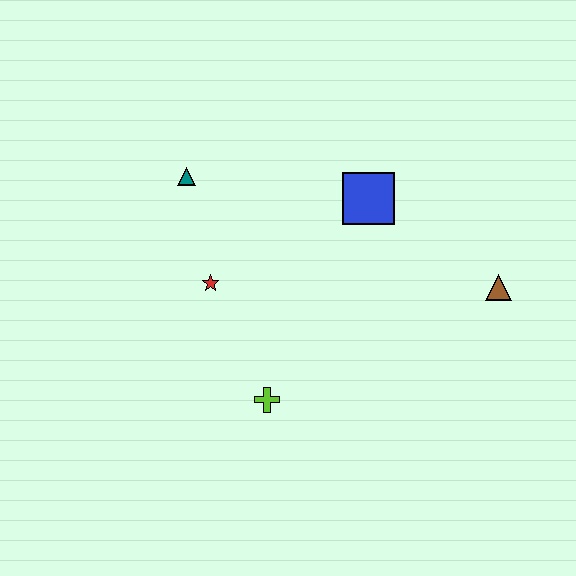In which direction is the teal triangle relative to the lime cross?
The teal triangle is above the lime cross.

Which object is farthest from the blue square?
The lime cross is farthest from the blue square.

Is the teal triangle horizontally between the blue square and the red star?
No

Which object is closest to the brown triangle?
The blue square is closest to the brown triangle.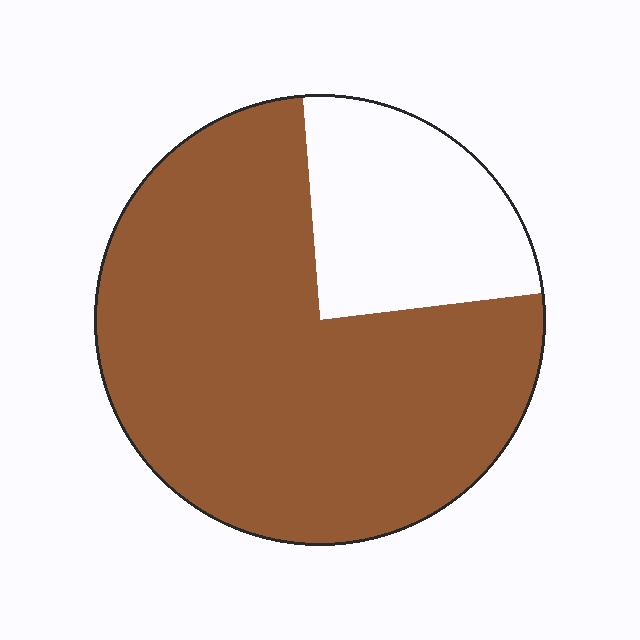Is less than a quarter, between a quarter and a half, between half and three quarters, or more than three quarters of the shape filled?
More than three quarters.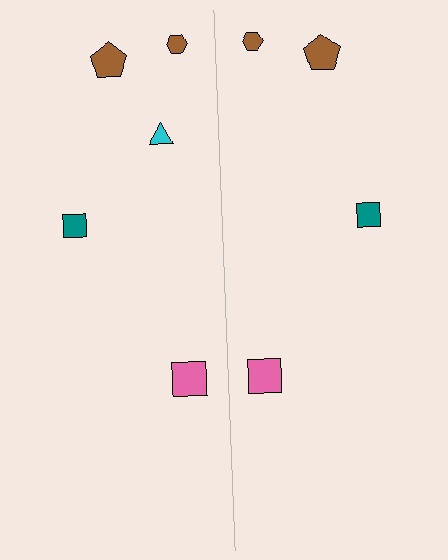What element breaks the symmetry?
A cyan triangle is missing from the right side.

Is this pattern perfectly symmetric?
No, the pattern is not perfectly symmetric. A cyan triangle is missing from the right side.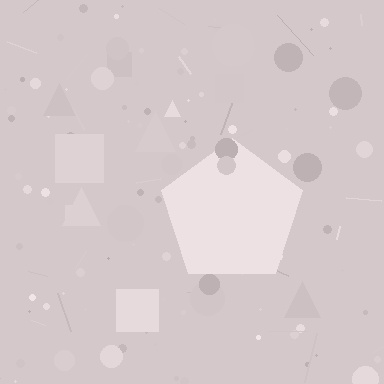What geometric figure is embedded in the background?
A pentagon is embedded in the background.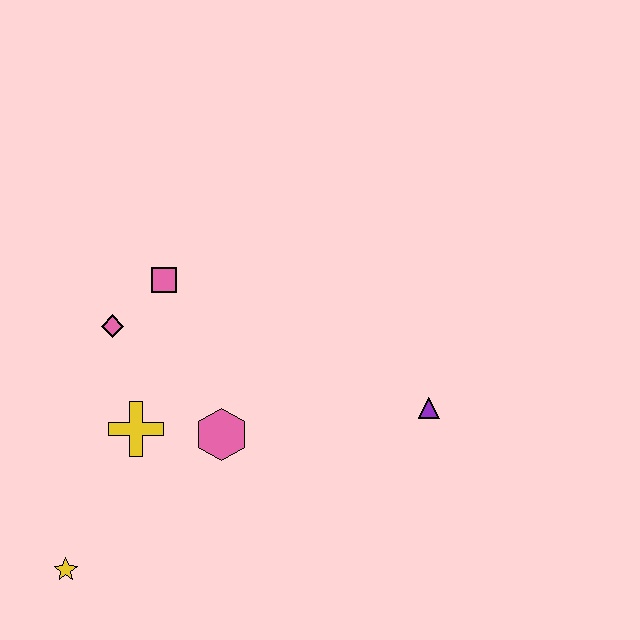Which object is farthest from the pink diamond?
The purple triangle is farthest from the pink diamond.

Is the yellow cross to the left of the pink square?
Yes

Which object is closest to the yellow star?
The yellow cross is closest to the yellow star.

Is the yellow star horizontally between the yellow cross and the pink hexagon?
No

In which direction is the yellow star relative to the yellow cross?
The yellow star is below the yellow cross.